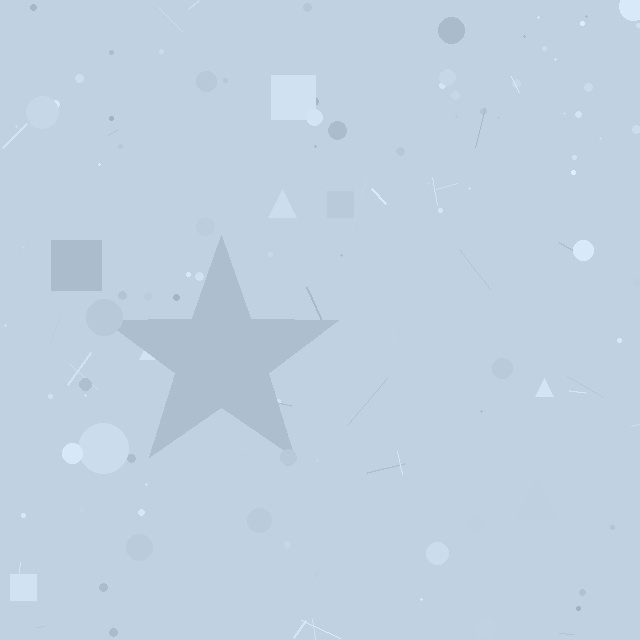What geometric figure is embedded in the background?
A star is embedded in the background.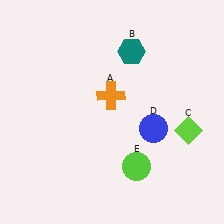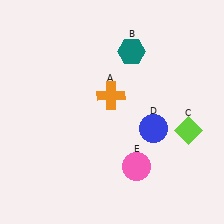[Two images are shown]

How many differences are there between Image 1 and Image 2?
There is 1 difference between the two images.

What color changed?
The circle (E) changed from lime in Image 1 to pink in Image 2.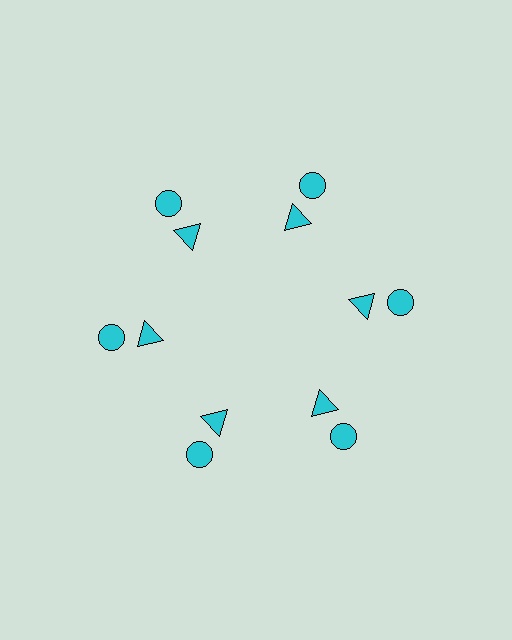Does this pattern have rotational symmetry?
Yes, this pattern has 6-fold rotational symmetry. It looks the same after rotating 60 degrees around the center.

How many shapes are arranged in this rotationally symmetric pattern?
There are 12 shapes, arranged in 6 groups of 2.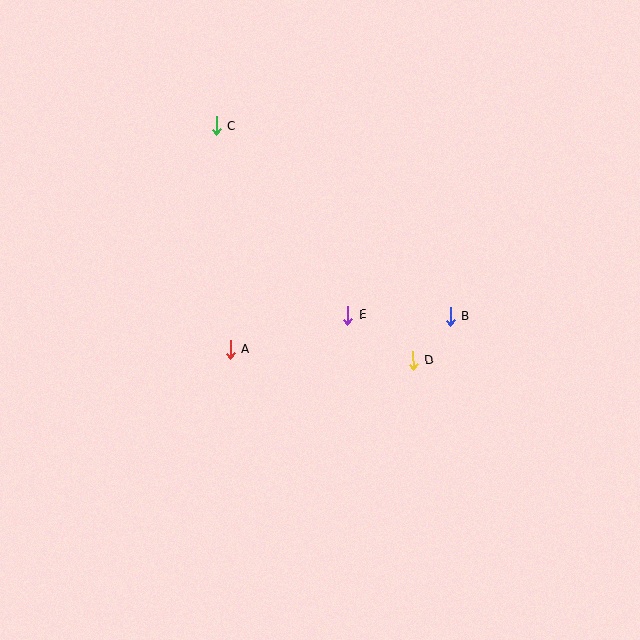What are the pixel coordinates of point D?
Point D is at (413, 360).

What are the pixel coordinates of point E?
Point E is at (348, 315).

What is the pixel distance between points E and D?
The distance between E and D is 79 pixels.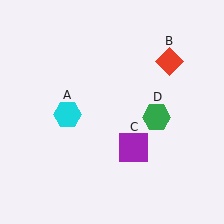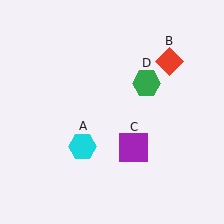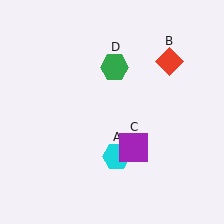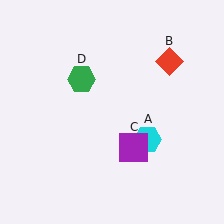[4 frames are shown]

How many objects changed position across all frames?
2 objects changed position: cyan hexagon (object A), green hexagon (object D).